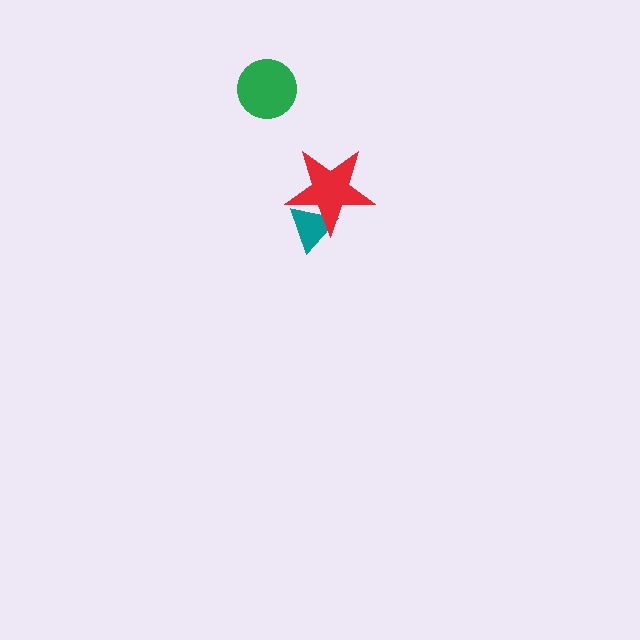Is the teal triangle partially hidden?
Yes, it is partially covered by another shape.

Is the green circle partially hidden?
No, no other shape covers it.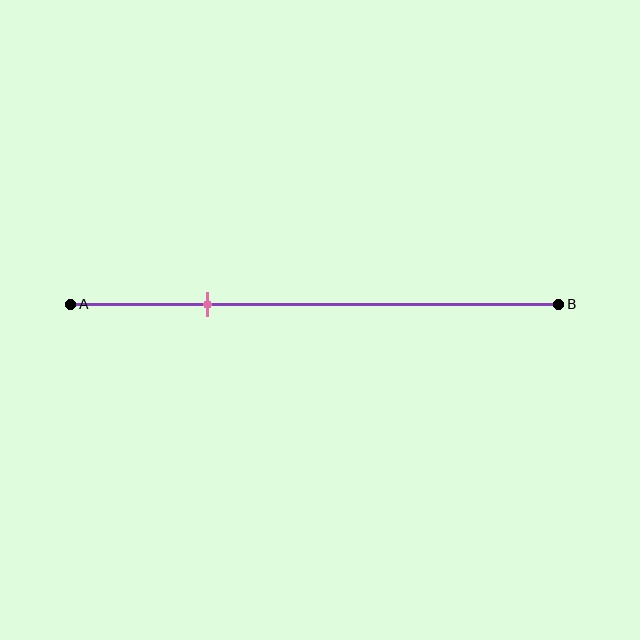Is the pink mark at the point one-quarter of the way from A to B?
No, the mark is at about 30% from A, not at the 25% one-quarter point.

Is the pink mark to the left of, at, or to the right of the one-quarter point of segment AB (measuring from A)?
The pink mark is to the right of the one-quarter point of segment AB.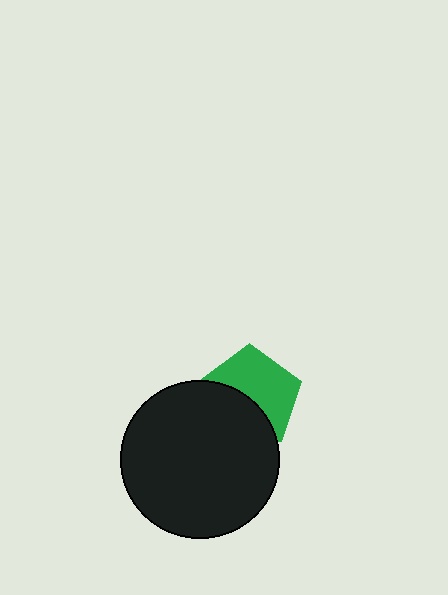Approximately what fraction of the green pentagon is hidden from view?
Roughly 44% of the green pentagon is hidden behind the black circle.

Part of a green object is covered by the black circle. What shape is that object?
It is a pentagon.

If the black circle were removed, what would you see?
You would see the complete green pentagon.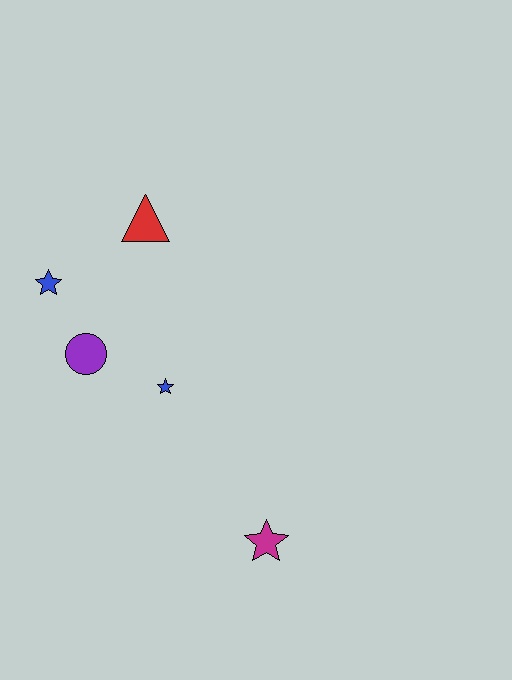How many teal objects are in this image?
There are no teal objects.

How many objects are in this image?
There are 5 objects.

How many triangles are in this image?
There is 1 triangle.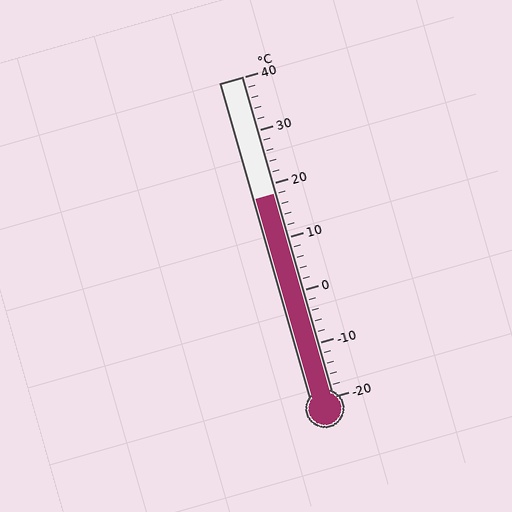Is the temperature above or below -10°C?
The temperature is above -10°C.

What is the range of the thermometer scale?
The thermometer scale ranges from -20°C to 40°C.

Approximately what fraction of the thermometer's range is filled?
The thermometer is filled to approximately 65% of its range.